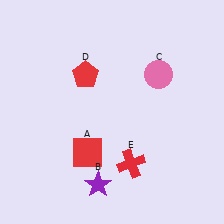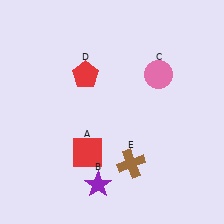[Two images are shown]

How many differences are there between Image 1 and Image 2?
There is 1 difference between the two images.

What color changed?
The cross (E) changed from red in Image 1 to brown in Image 2.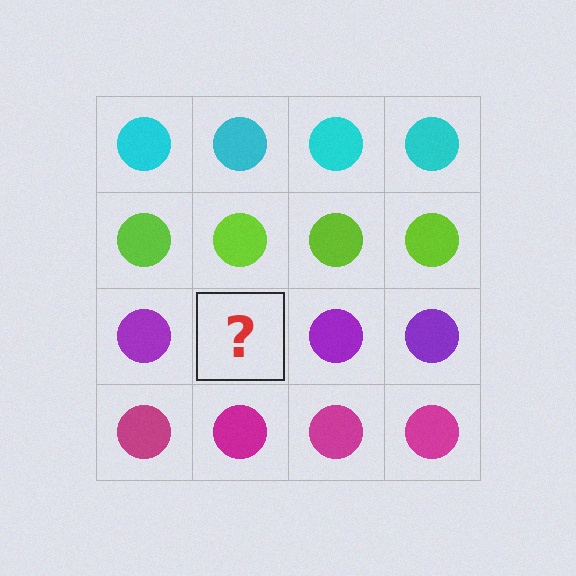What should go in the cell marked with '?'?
The missing cell should contain a purple circle.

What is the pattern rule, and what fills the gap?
The rule is that each row has a consistent color. The gap should be filled with a purple circle.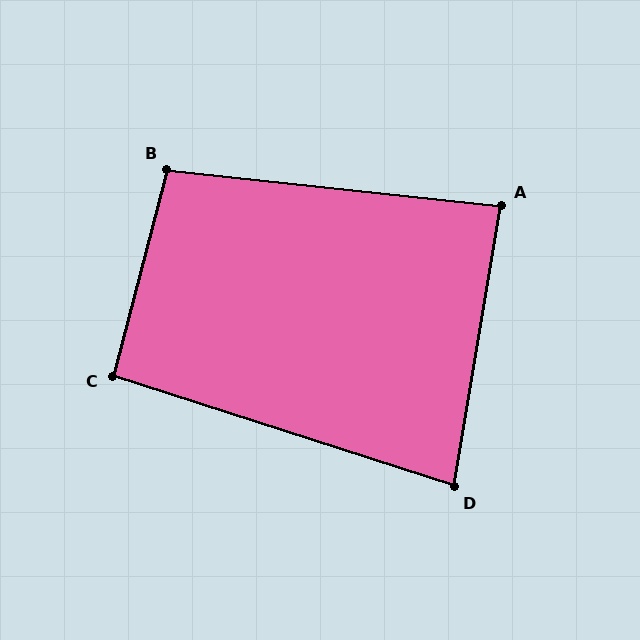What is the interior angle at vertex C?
Approximately 93 degrees (approximately right).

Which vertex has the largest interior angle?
B, at approximately 99 degrees.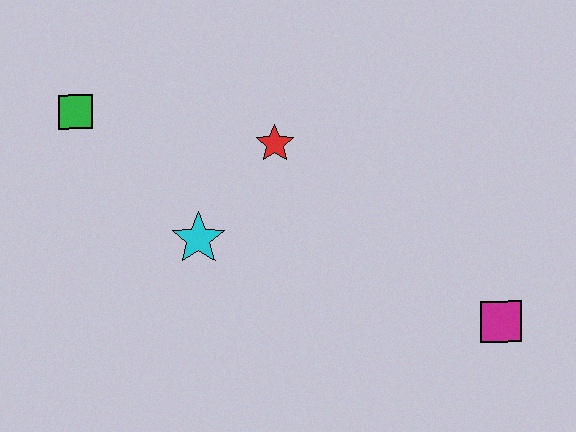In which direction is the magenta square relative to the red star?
The magenta square is to the right of the red star.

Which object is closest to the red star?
The cyan star is closest to the red star.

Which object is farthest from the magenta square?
The green square is farthest from the magenta square.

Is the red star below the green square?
Yes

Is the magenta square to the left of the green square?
No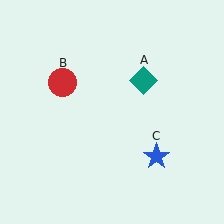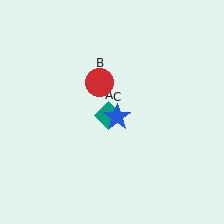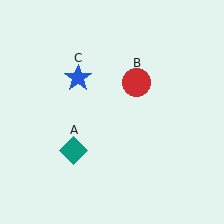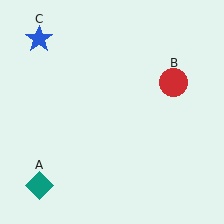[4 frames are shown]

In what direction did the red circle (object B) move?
The red circle (object B) moved right.